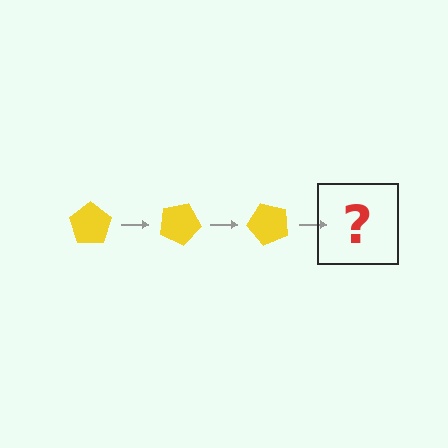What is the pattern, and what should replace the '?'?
The pattern is that the pentagon rotates 25 degrees each step. The '?' should be a yellow pentagon rotated 75 degrees.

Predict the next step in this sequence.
The next step is a yellow pentagon rotated 75 degrees.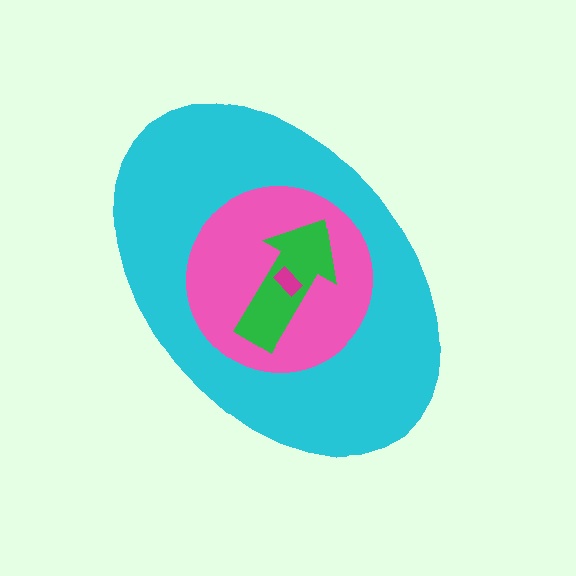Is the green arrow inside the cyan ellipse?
Yes.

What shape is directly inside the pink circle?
The green arrow.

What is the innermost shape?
The magenta rectangle.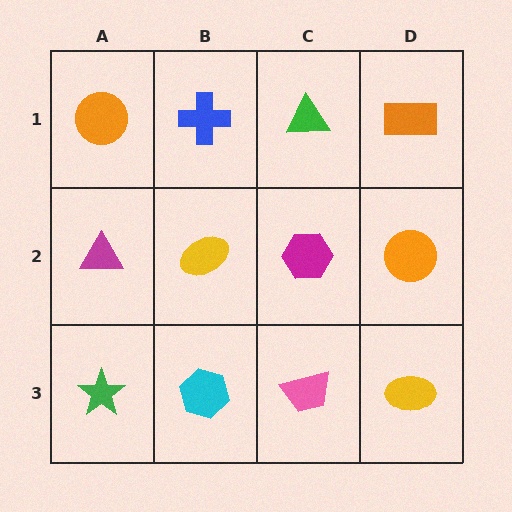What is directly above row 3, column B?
A yellow ellipse.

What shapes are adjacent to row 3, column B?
A yellow ellipse (row 2, column B), a green star (row 3, column A), a pink trapezoid (row 3, column C).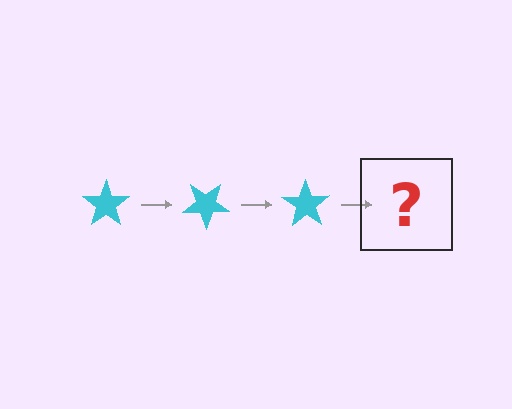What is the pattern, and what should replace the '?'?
The pattern is that the star rotates 35 degrees each step. The '?' should be a cyan star rotated 105 degrees.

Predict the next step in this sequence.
The next step is a cyan star rotated 105 degrees.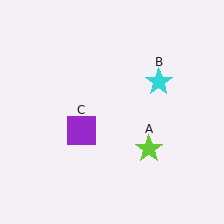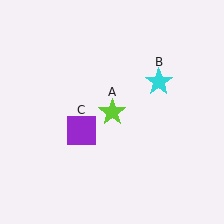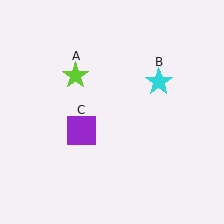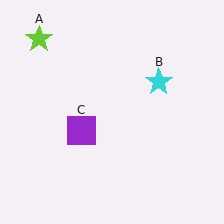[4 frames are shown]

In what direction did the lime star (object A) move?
The lime star (object A) moved up and to the left.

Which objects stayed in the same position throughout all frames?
Cyan star (object B) and purple square (object C) remained stationary.